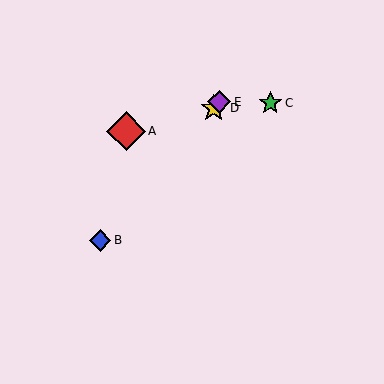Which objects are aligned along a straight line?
Objects B, D, E are aligned along a straight line.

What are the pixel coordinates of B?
Object B is at (100, 240).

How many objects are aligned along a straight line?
3 objects (B, D, E) are aligned along a straight line.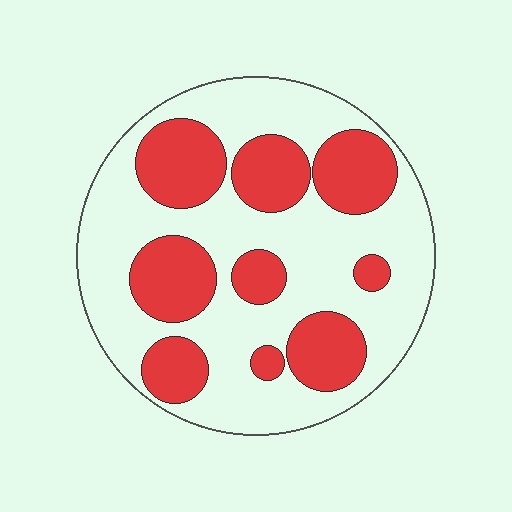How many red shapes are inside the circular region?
9.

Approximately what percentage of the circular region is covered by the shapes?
Approximately 35%.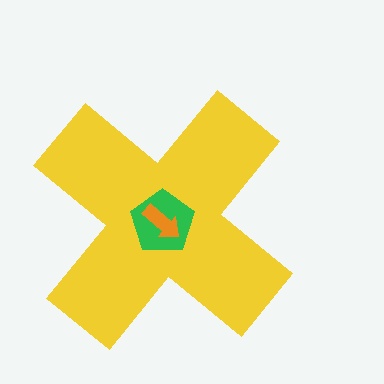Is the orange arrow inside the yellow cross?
Yes.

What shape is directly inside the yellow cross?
The green pentagon.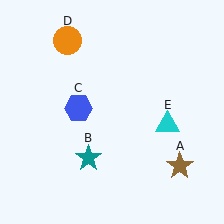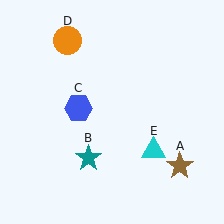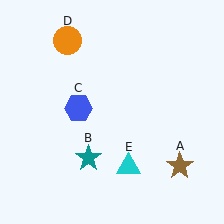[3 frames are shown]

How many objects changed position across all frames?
1 object changed position: cyan triangle (object E).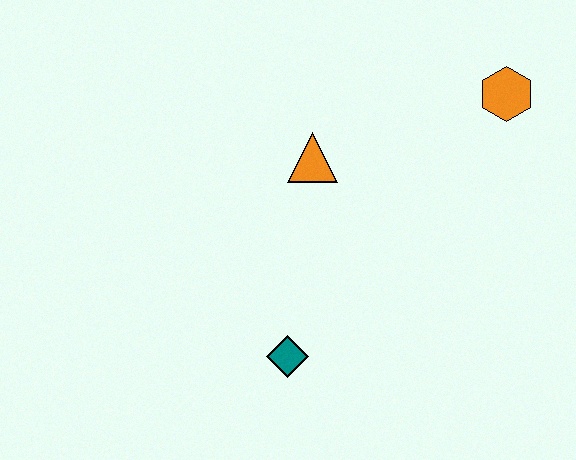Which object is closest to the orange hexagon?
The orange triangle is closest to the orange hexagon.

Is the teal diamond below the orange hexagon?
Yes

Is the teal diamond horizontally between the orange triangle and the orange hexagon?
No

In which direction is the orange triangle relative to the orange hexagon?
The orange triangle is to the left of the orange hexagon.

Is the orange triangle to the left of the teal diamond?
No